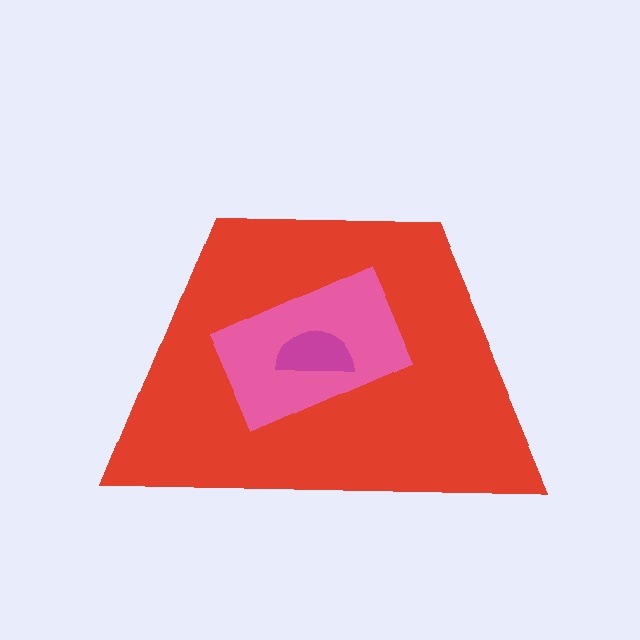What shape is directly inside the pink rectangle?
The magenta semicircle.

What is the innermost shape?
The magenta semicircle.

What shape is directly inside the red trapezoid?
The pink rectangle.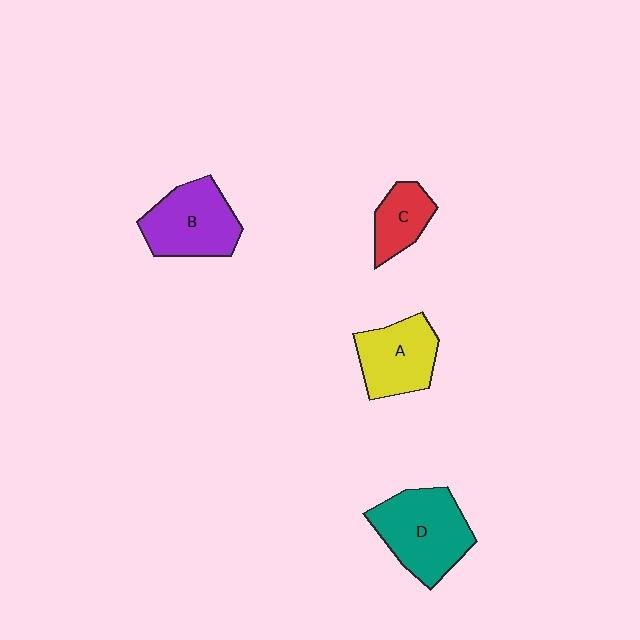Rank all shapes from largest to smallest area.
From largest to smallest: D (teal), B (purple), A (yellow), C (red).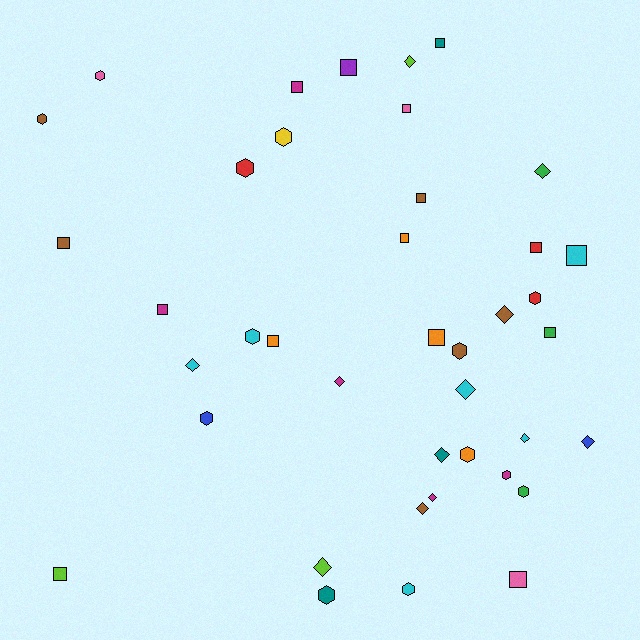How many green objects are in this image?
There are 3 green objects.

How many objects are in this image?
There are 40 objects.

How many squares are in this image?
There are 15 squares.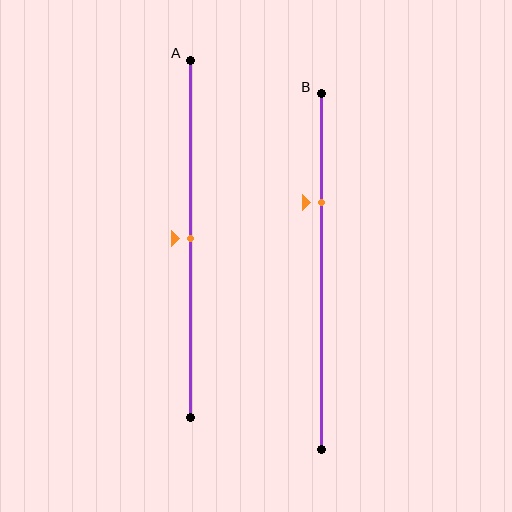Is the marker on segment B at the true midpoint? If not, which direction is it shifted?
No, the marker on segment B is shifted upward by about 20% of the segment length.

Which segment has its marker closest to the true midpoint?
Segment A has its marker closest to the true midpoint.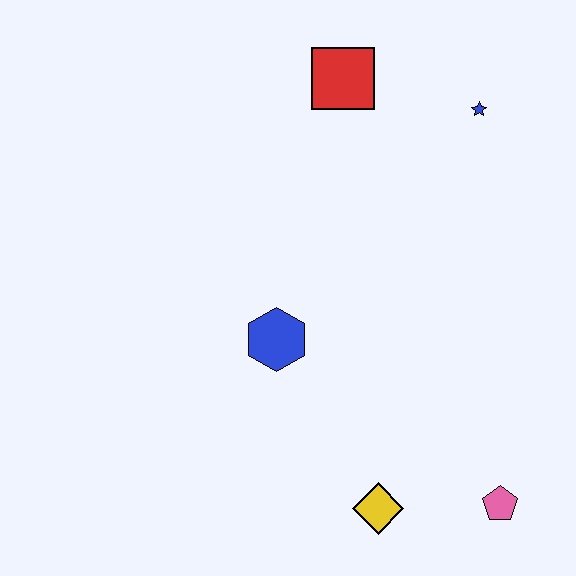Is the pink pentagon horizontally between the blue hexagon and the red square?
No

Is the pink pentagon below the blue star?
Yes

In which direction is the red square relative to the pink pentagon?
The red square is above the pink pentagon.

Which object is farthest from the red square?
The pink pentagon is farthest from the red square.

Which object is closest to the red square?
The blue star is closest to the red square.